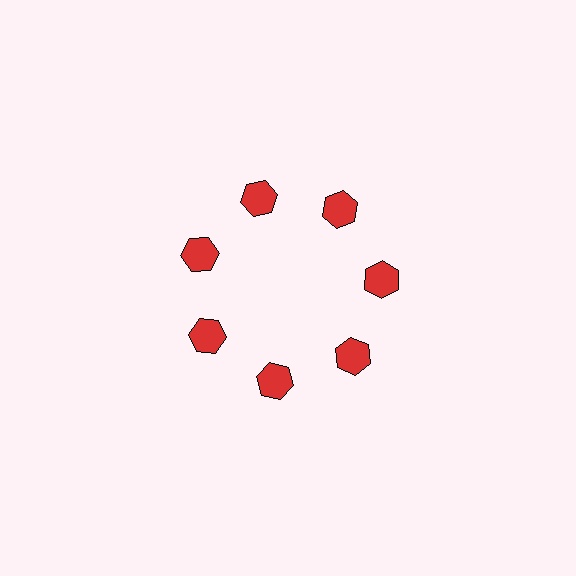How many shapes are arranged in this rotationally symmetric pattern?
There are 7 shapes, arranged in 7 groups of 1.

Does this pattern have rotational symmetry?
Yes, this pattern has 7-fold rotational symmetry. It looks the same after rotating 51 degrees around the center.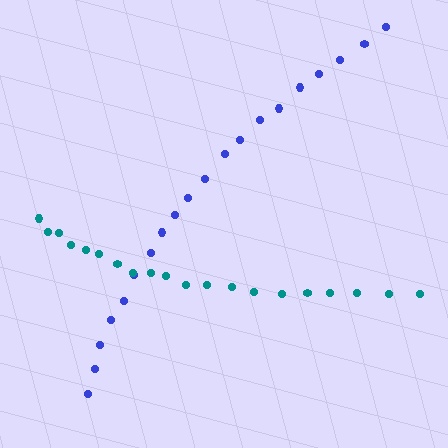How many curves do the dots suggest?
There are 2 distinct paths.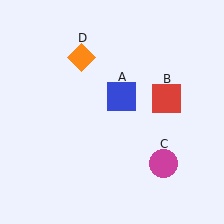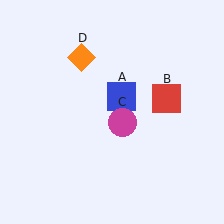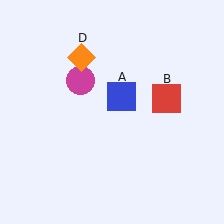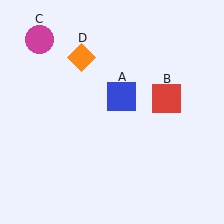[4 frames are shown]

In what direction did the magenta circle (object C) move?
The magenta circle (object C) moved up and to the left.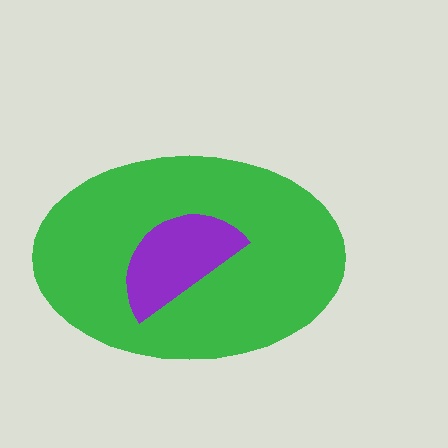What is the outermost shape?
The green ellipse.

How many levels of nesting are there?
2.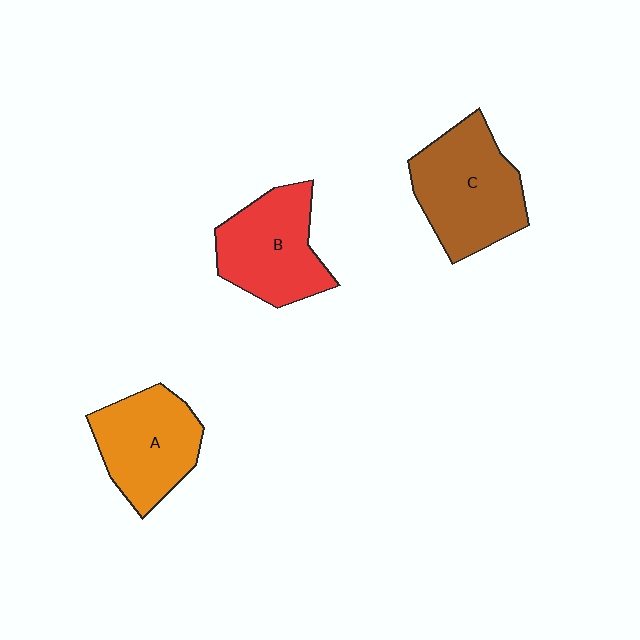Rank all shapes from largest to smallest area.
From largest to smallest: C (brown), B (red), A (orange).